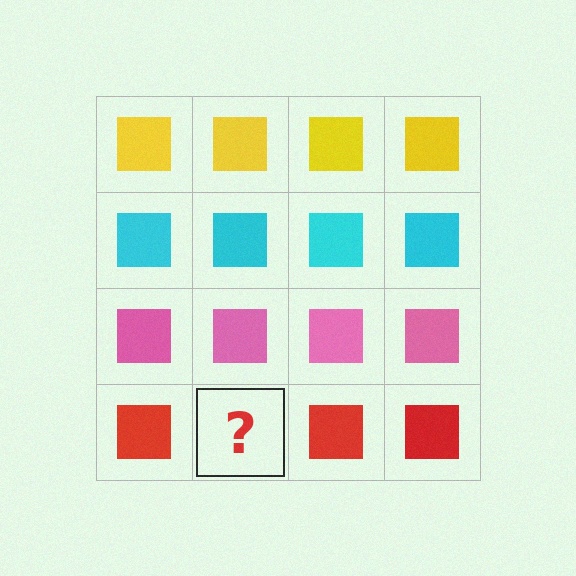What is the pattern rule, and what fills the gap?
The rule is that each row has a consistent color. The gap should be filled with a red square.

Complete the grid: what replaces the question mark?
The question mark should be replaced with a red square.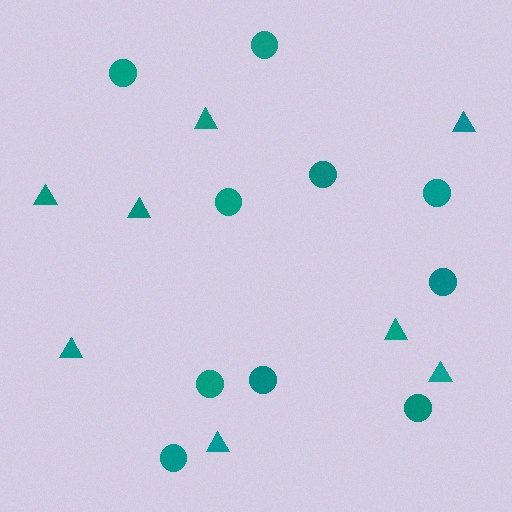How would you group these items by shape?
There are 2 groups: one group of circles (10) and one group of triangles (8).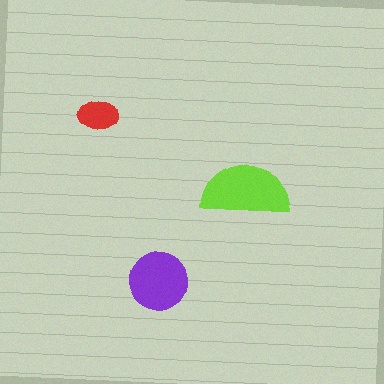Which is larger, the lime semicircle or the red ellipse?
The lime semicircle.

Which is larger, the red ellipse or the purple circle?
The purple circle.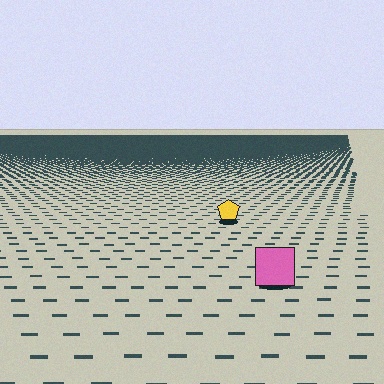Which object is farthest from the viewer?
The yellow pentagon is farthest from the viewer. It appears smaller and the ground texture around it is denser.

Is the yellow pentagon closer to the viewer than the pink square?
No. The pink square is closer — you can tell from the texture gradient: the ground texture is coarser near it.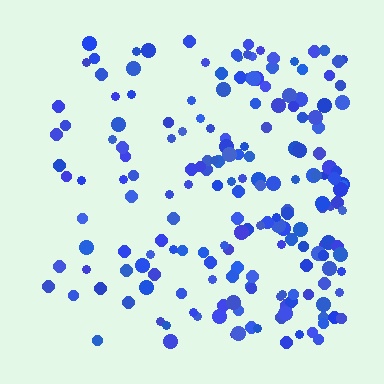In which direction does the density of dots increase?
From left to right, with the right side densest.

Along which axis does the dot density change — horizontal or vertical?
Horizontal.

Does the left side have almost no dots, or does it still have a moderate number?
Still a moderate number, just noticeably fewer than the right.